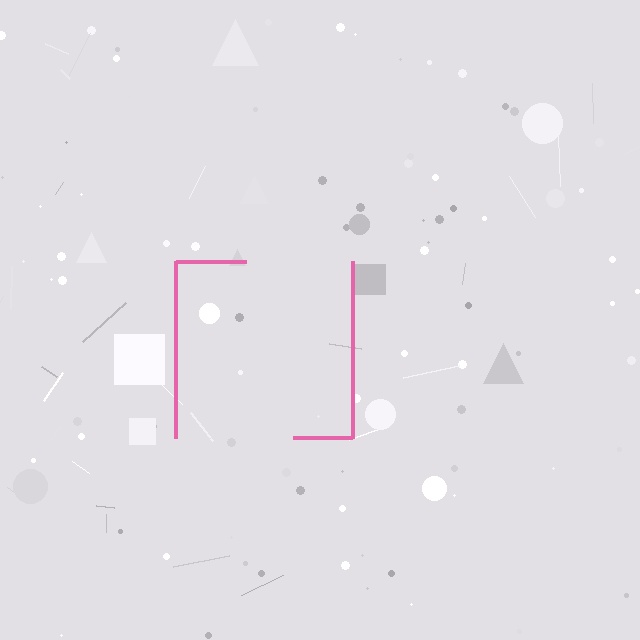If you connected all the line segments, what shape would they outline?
They would outline a square.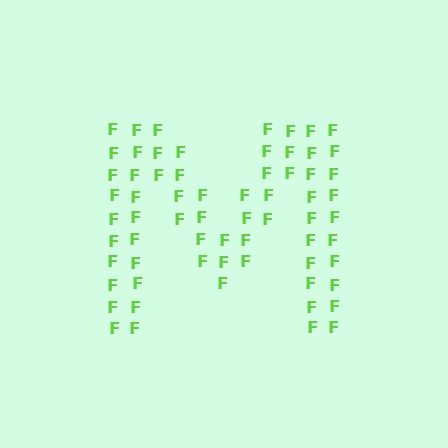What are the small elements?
The small elements are letter F's.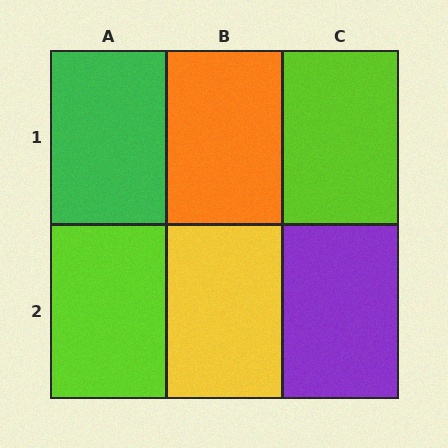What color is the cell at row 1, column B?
Orange.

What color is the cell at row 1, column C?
Lime.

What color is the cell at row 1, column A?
Green.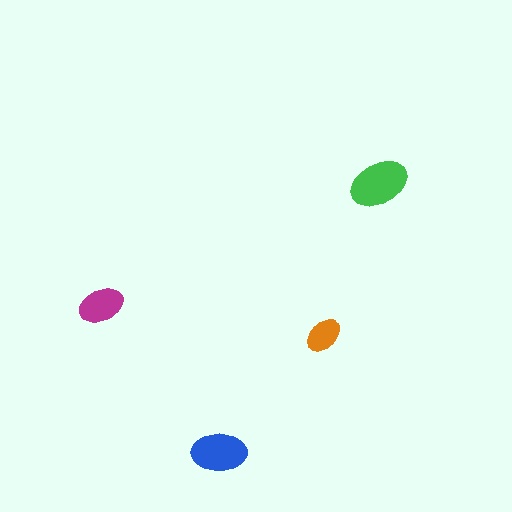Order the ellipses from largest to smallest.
the green one, the blue one, the magenta one, the orange one.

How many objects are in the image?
There are 4 objects in the image.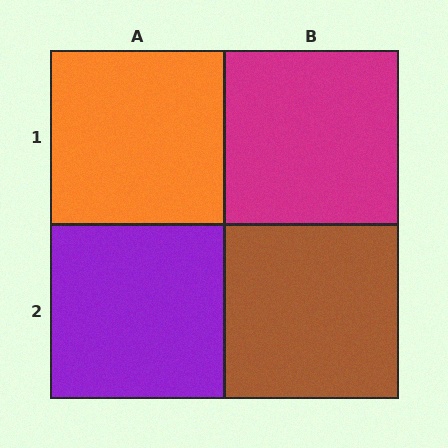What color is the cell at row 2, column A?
Purple.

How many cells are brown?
1 cell is brown.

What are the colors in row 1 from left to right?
Orange, magenta.